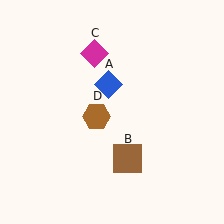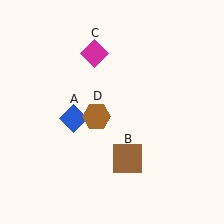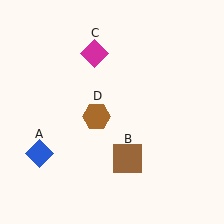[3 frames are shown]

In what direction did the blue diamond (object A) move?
The blue diamond (object A) moved down and to the left.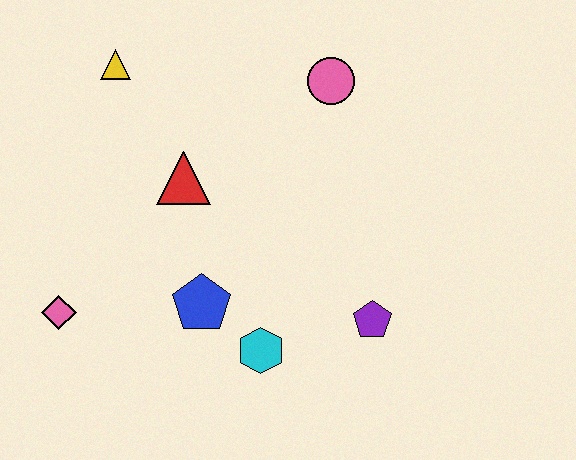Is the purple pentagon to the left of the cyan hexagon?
No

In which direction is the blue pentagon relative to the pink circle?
The blue pentagon is below the pink circle.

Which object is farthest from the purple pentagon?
The yellow triangle is farthest from the purple pentagon.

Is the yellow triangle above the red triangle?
Yes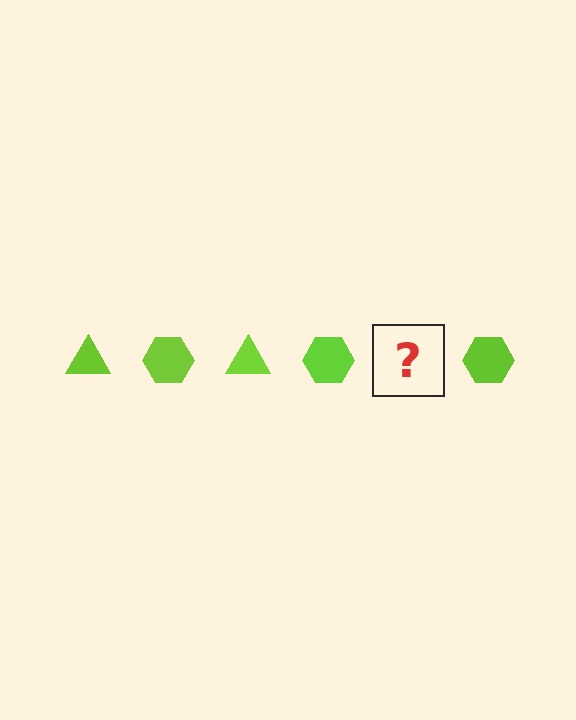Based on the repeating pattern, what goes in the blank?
The blank should be a lime triangle.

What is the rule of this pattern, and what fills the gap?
The rule is that the pattern cycles through triangle, hexagon shapes in lime. The gap should be filled with a lime triangle.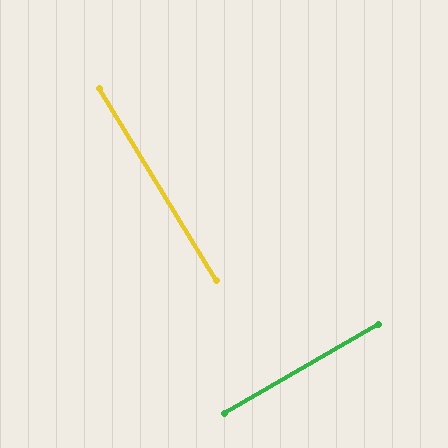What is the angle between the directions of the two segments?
Approximately 89 degrees.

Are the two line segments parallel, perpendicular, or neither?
Perpendicular — they meet at approximately 89°.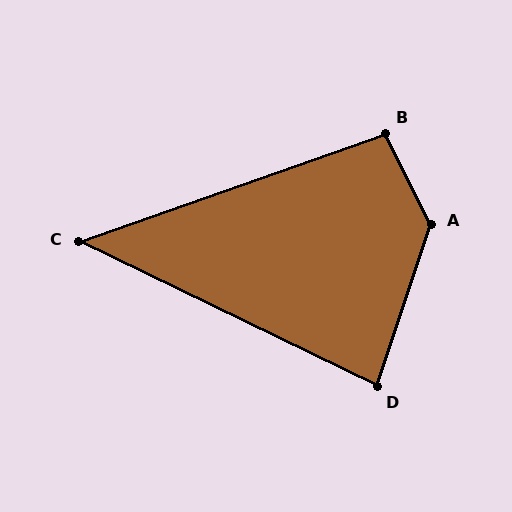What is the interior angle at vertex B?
Approximately 97 degrees (obtuse).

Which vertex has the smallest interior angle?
C, at approximately 45 degrees.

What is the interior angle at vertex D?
Approximately 83 degrees (acute).